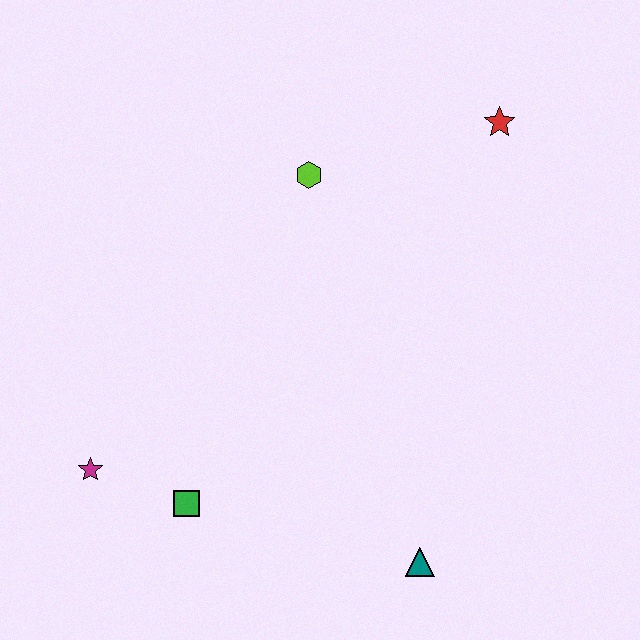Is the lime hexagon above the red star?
No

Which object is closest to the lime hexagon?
The red star is closest to the lime hexagon.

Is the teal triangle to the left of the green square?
No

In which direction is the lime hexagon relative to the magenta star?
The lime hexagon is above the magenta star.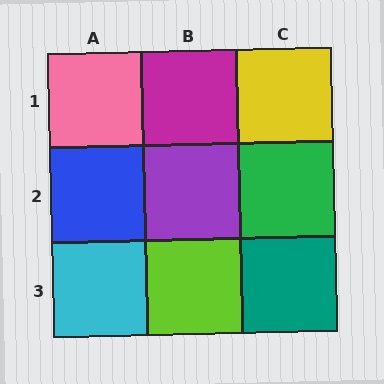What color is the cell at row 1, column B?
Magenta.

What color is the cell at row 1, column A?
Pink.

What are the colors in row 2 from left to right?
Blue, purple, green.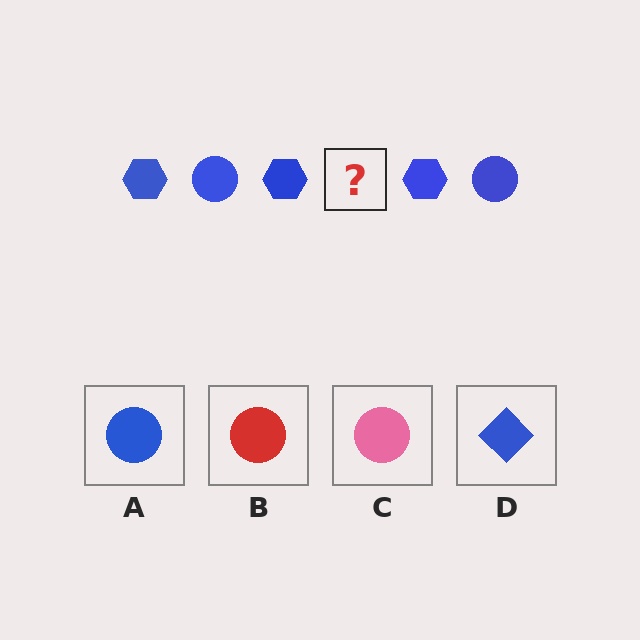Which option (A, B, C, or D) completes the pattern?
A.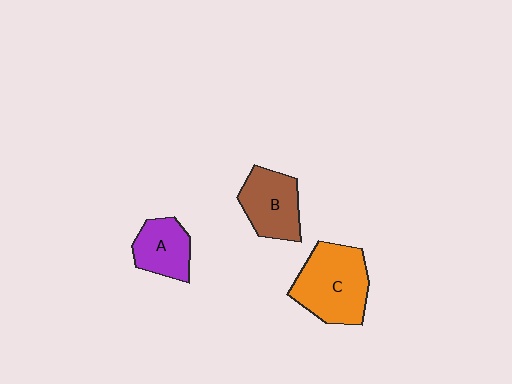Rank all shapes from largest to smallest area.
From largest to smallest: C (orange), B (brown), A (purple).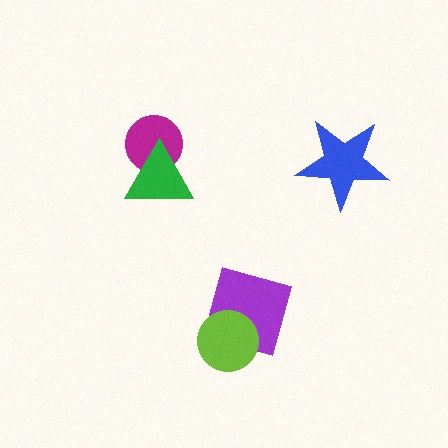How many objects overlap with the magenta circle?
1 object overlaps with the magenta circle.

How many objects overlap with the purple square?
1 object overlaps with the purple square.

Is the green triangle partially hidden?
No, no other shape covers it.